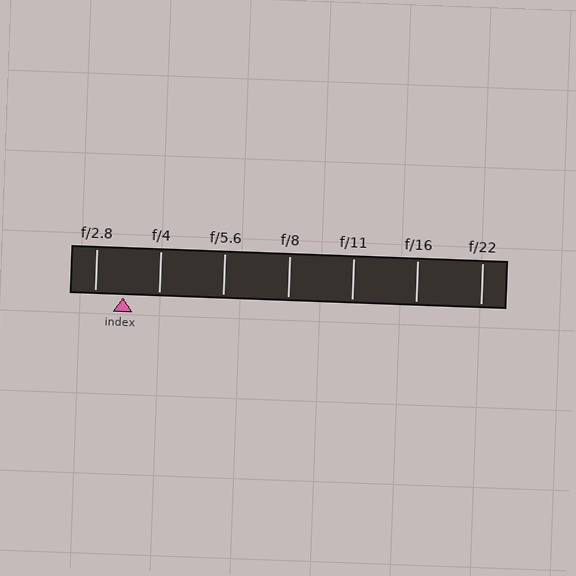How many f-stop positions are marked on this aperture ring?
There are 7 f-stop positions marked.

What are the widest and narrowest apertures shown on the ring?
The widest aperture shown is f/2.8 and the narrowest is f/22.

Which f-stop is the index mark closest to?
The index mark is closest to f/2.8.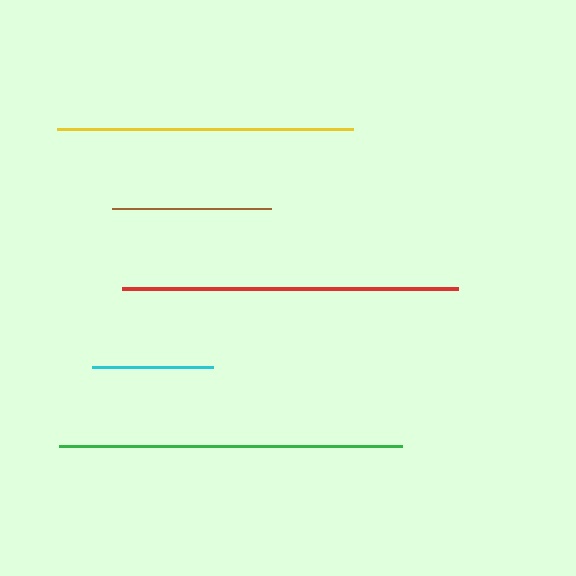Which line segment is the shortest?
The cyan line is the shortest at approximately 122 pixels.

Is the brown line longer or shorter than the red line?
The red line is longer than the brown line.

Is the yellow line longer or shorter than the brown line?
The yellow line is longer than the brown line.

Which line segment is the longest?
The green line is the longest at approximately 343 pixels.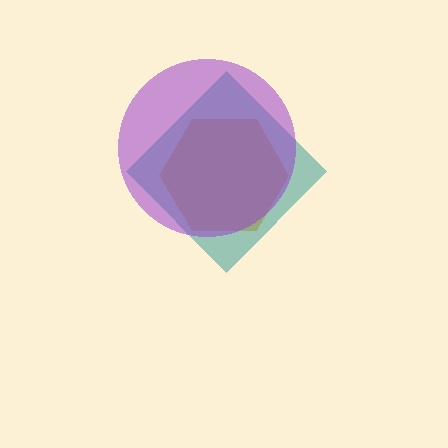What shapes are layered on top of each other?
The layered shapes are: an orange hexagon, a teal diamond, a purple circle.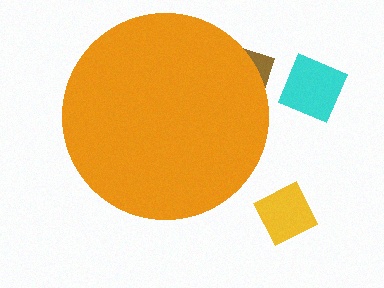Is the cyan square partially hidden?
No, the cyan square is fully visible.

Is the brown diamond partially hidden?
Yes, the brown diamond is partially hidden behind the orange circle.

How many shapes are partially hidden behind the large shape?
1 shape is partially hidden.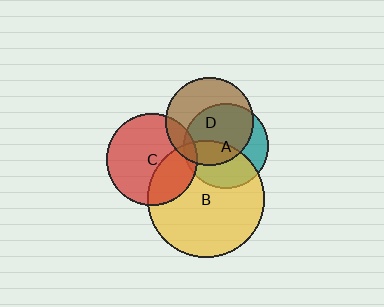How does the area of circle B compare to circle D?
Approximately 1.8 times.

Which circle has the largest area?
Circle B (yellow).